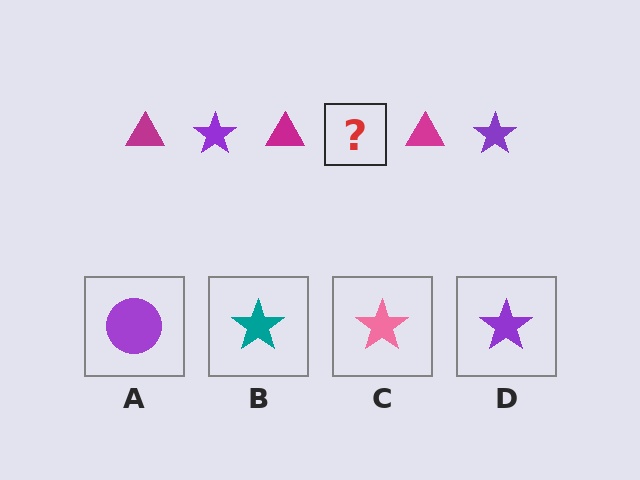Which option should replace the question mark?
Option D.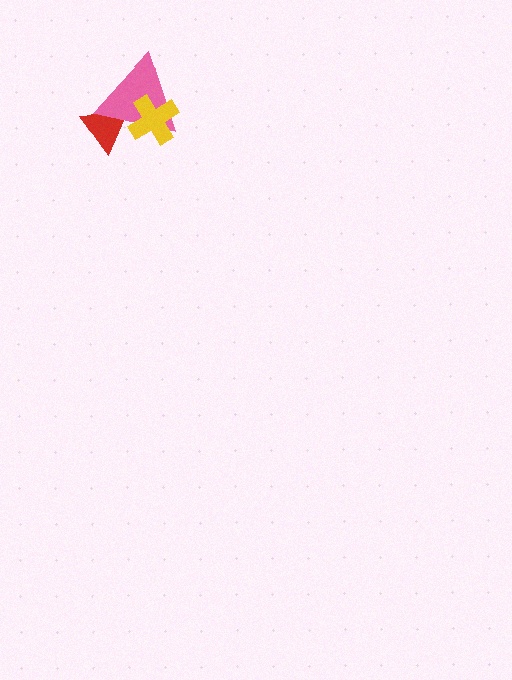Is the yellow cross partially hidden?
No, no other shape covers it.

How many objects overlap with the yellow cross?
2 objects overlap with the yellow cross.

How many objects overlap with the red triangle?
2 objects overlap with the red triangle.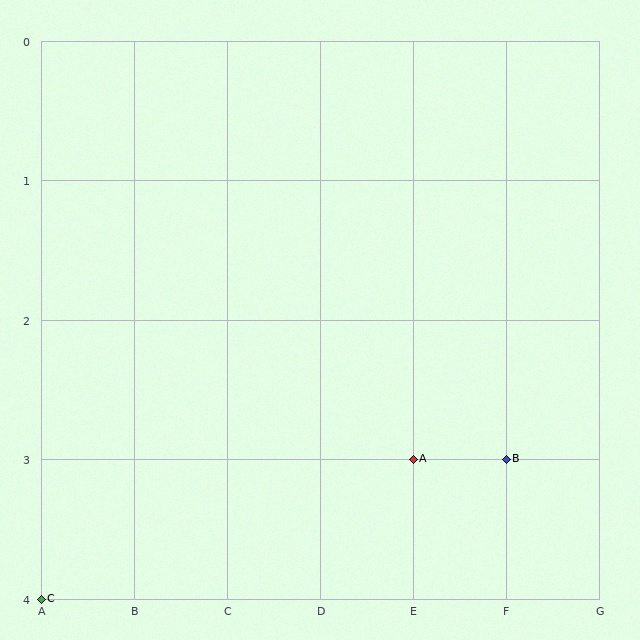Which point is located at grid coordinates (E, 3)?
Point A is at (E, 3).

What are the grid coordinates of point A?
Point A is at grid coordinates (E, 3).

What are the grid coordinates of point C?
Point C is at grid coordinates (A, 4).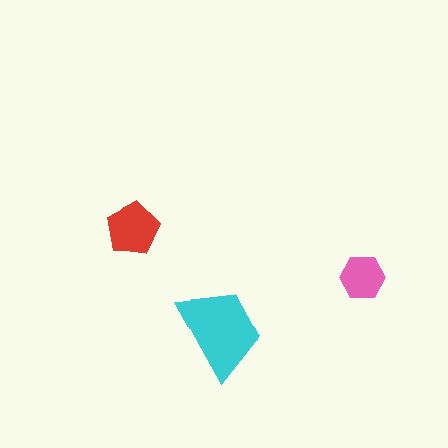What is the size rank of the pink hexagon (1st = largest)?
3rd.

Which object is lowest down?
The cyan trapezoid is bottommost.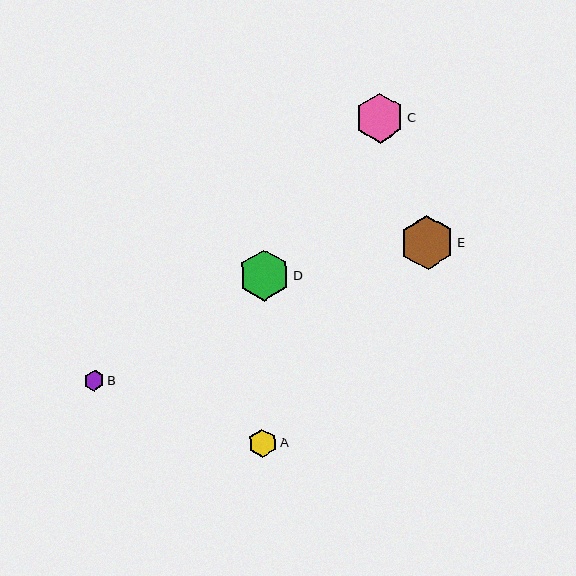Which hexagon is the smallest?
Hexagon B is the smallest with a size of approximately 21 pixels.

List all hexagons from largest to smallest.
From largest to smallest: E, D, C, A, B.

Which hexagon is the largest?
Hexagon E is the largest with a size of approximately 54 pixels.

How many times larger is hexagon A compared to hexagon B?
Hexagon A is approximately 1.4 times the size of hexagon B.